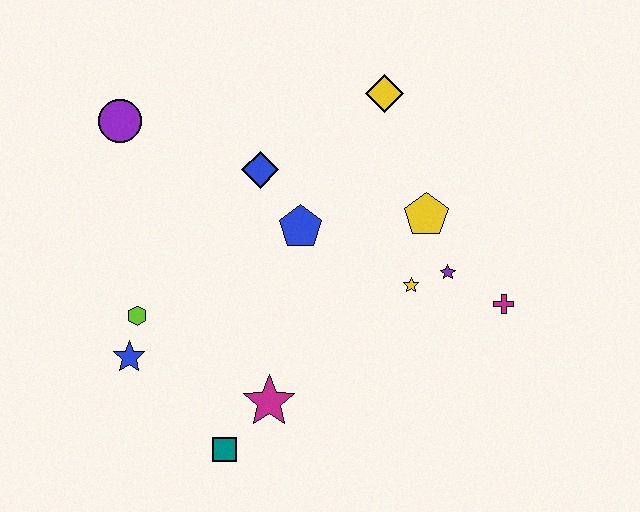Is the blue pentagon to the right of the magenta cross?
No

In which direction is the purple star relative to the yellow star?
The purple star is to the right of the yellow star.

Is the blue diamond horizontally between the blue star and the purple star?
Yes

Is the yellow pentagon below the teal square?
No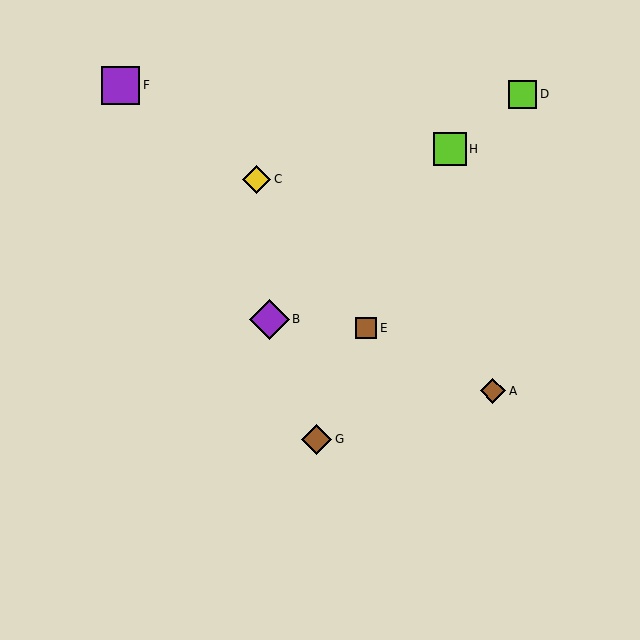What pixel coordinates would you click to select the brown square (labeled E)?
Click at (366, 328) to select the brown square E.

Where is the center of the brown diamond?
The center of the brown diamond is at (493, 391).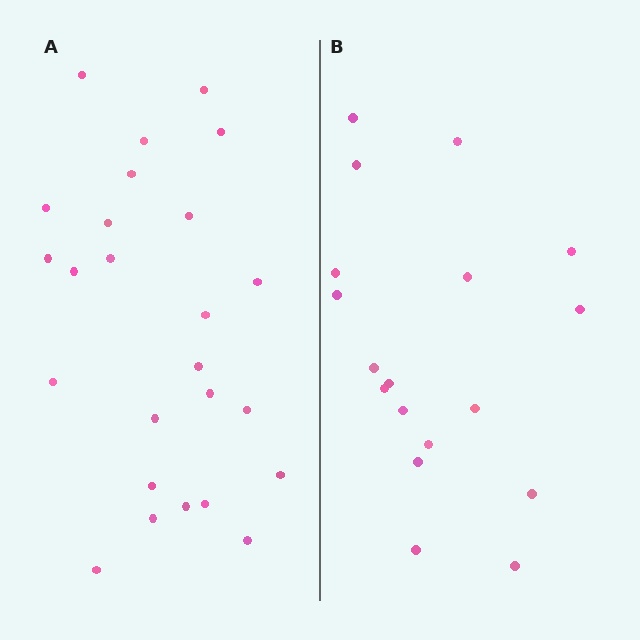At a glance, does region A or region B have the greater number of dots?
Region A (the left region) has more dots.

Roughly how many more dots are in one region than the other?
Region A has roughly 8 or so more dots than region B.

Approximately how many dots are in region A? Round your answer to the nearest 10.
About 20 dots. (The exact count is 25, which rounds to 20.)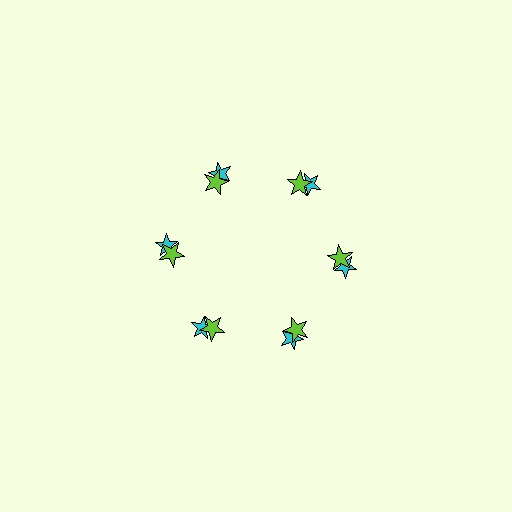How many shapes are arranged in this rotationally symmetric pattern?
There are 12 shapes, arranged in 6 groups of 2.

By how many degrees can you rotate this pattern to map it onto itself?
The pattern maps onto itself every 60 degrees of rotation.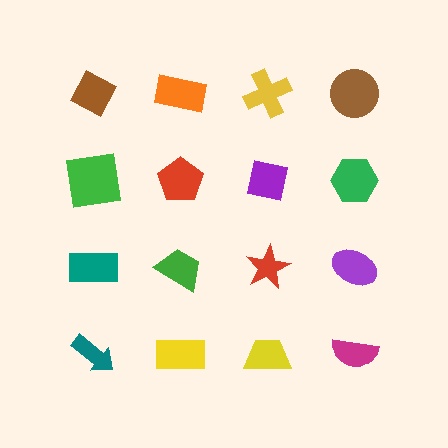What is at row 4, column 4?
A magenta semicircle.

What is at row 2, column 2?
A red pentagon.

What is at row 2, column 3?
A purple square.